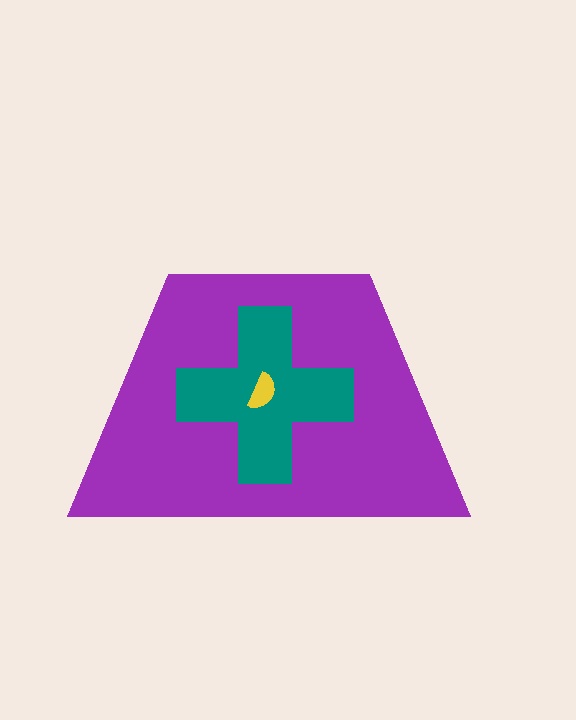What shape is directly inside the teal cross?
The yellow semicircle.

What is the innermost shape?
The yellow semicircle.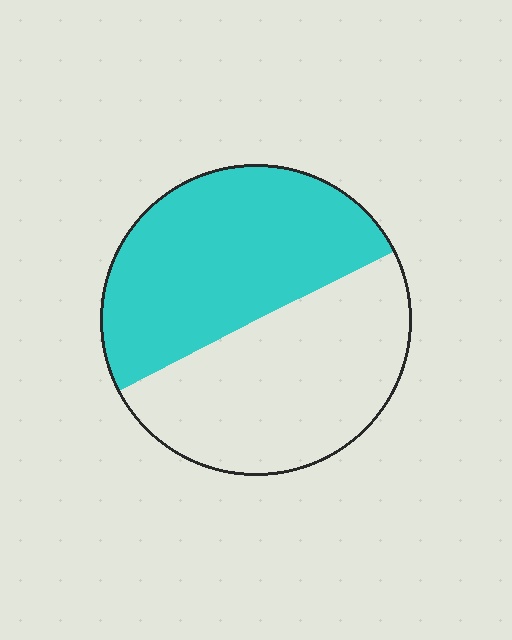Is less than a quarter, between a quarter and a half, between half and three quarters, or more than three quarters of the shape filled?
Between half and three quarters.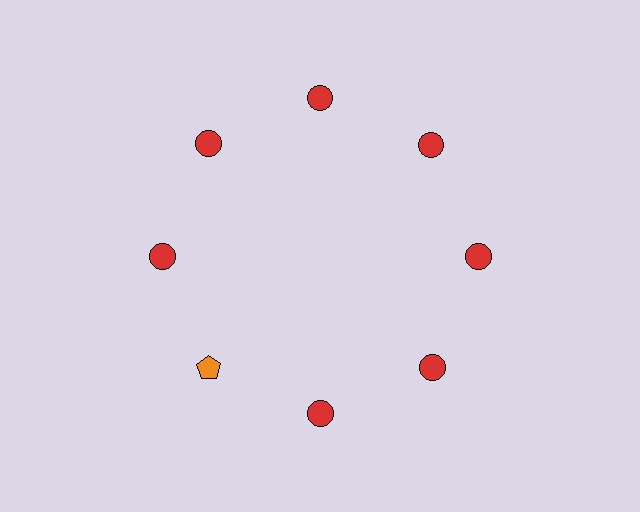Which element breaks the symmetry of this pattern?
The orange pentagon at roughly the 8 o'clock position breaks the symmetry. All other shapes are red circles.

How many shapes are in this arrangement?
There are 8 shapes arranged in a ring pattern.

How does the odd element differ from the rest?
It differs in both color (orange instead of red) and shape (pentagon instead of circle).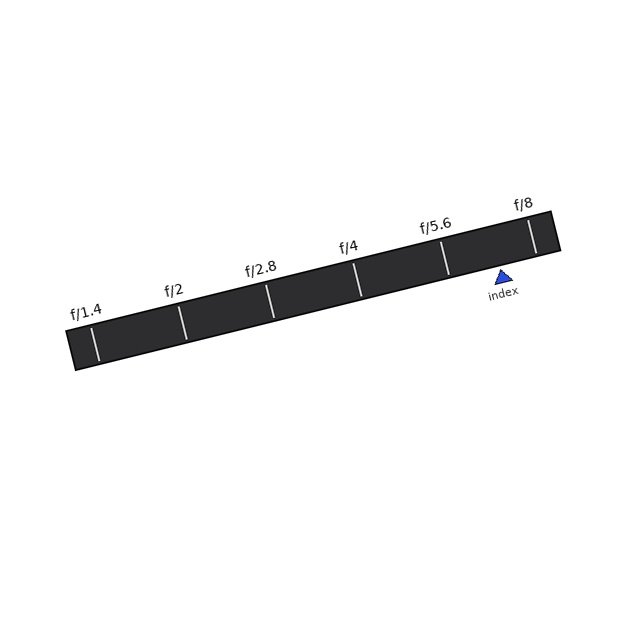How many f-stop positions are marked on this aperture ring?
There are 6 f-stop positions marked.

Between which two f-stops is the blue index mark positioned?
The index mark is between f/5.6 and f/8.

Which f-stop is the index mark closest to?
The index mark is closest to f/8.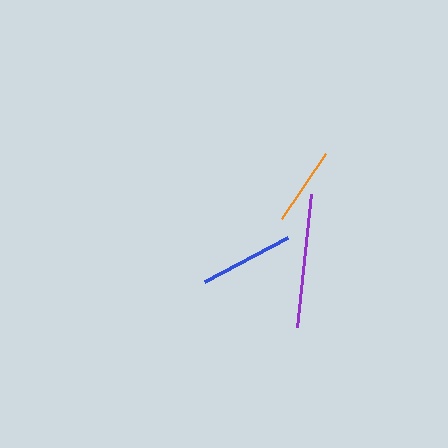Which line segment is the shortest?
The orange line is the shortest at approximately 79 pixels.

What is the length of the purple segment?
The purple segment is approximately 133 pixels long.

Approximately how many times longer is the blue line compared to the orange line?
The blue line is approximately 1.2 times the length of the orange line.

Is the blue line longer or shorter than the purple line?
The purple line is longer than the blue line.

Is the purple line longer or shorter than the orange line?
The purple line is longer than the orange line.